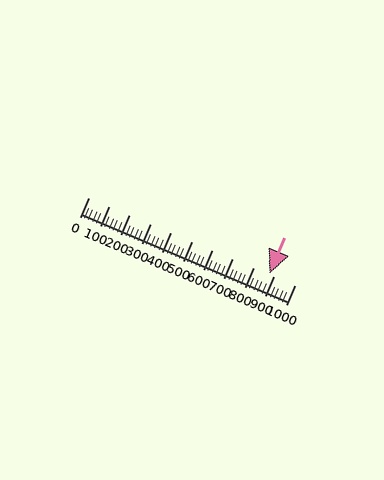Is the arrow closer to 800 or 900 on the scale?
The arrow is closer to 900.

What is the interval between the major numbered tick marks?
The major tick marks are spaced 100 units apart.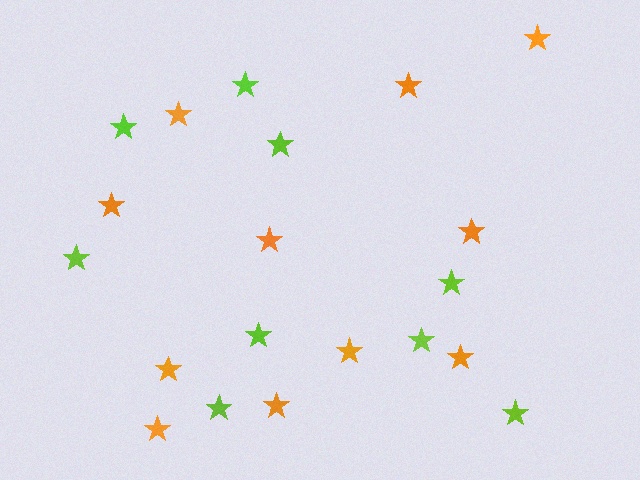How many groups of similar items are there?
There are 2 groups: one group of lime stars (9) and one group of orange stars (11).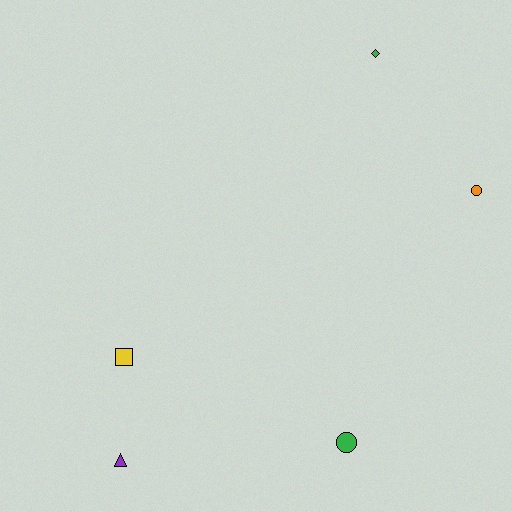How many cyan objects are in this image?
There are no cyan objects.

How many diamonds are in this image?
There is 1 diamond.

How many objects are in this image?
There are 5 objects.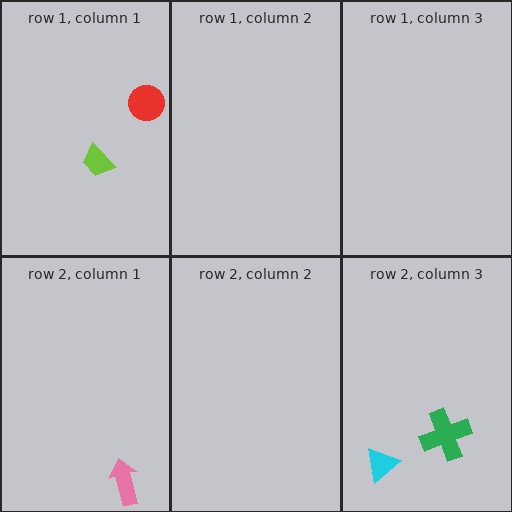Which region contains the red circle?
The row 1, column 1 region.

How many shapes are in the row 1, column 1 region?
2.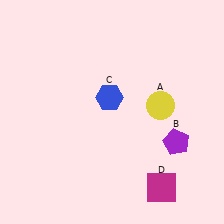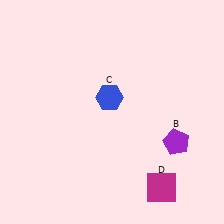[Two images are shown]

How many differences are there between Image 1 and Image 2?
There is 1 difference between the two images.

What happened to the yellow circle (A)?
The yellow circle (A) was removed in Image 2. It was in the top-right area of Image 1.